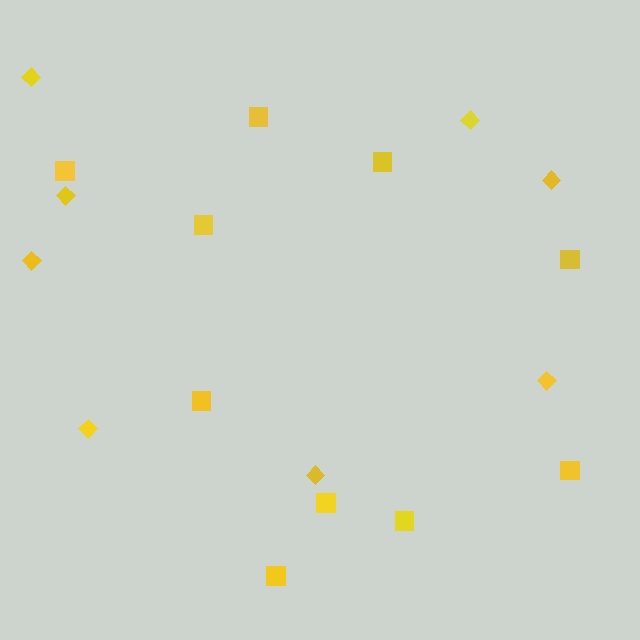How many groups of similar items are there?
There are 2 groups: one group of squares (10) and one group of diamonds (8).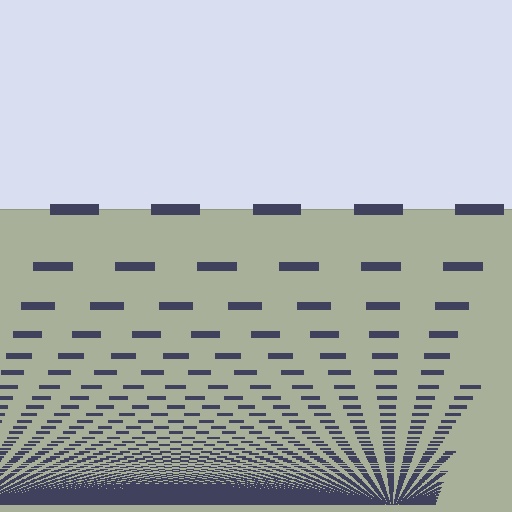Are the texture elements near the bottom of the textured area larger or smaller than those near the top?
Smaller. The gradient is inverted — elements near the bottom are smaller and denser.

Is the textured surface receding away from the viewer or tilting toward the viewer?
The surface appears to tilt toward the viewer. Texture elements get larger and sparser toward the top.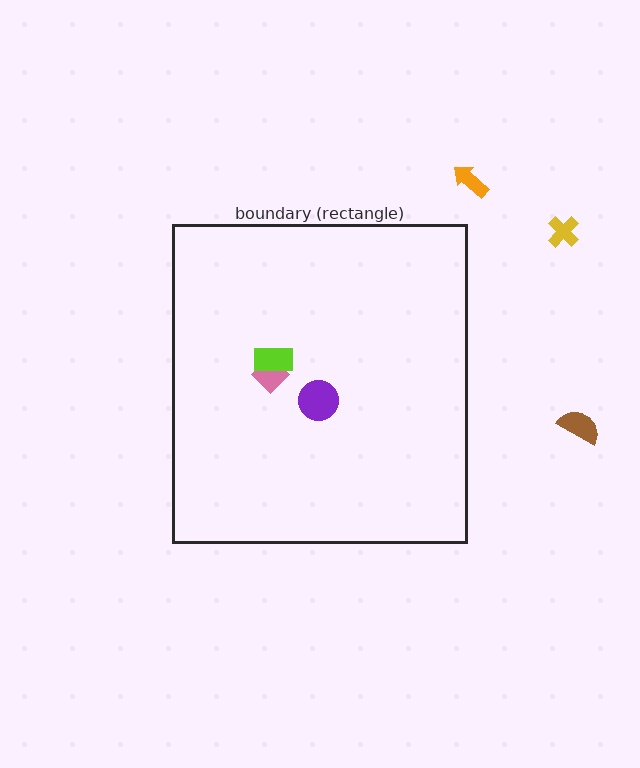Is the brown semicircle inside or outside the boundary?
Outside.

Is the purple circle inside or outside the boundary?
Inside.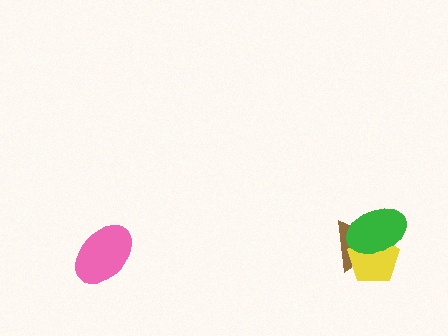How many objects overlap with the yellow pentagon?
2 objects overlap with the yellow pentagon.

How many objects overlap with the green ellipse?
2 objects overlap with the green ellipse.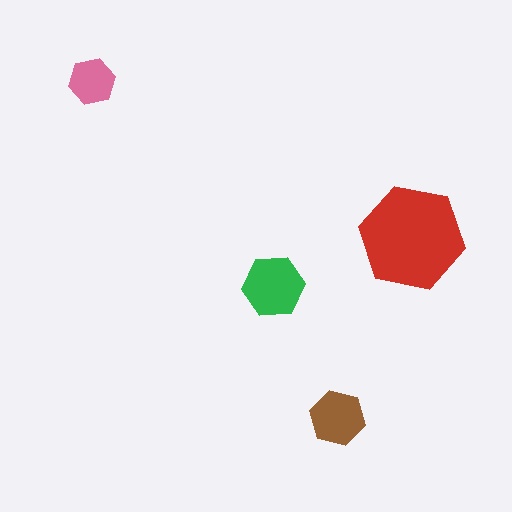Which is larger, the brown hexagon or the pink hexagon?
The brown one.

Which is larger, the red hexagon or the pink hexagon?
The red one.